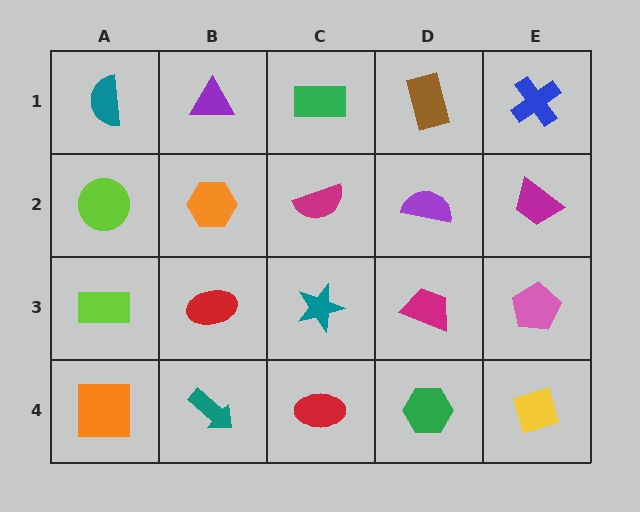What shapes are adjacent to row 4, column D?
A magenta trapezoid (row 3, column D), a red ellipse (row 4, column C), a yellow diamond (row 4, column E).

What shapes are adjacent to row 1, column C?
A magenta semicircle (row 2, column C), a purple triangle (row 1, column B), a brown rectangle (row 1, column D).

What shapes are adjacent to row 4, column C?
A teal star (row 3, column C), a teal arrow (row 4, column B), a green hexagon (row 4, column D).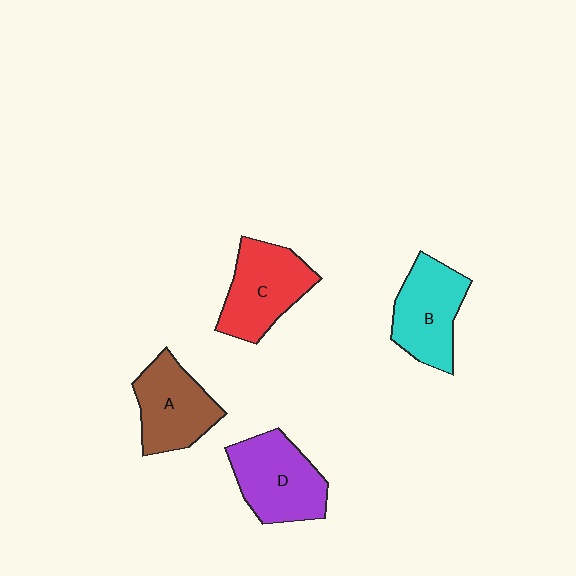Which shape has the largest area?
Shape D (purple).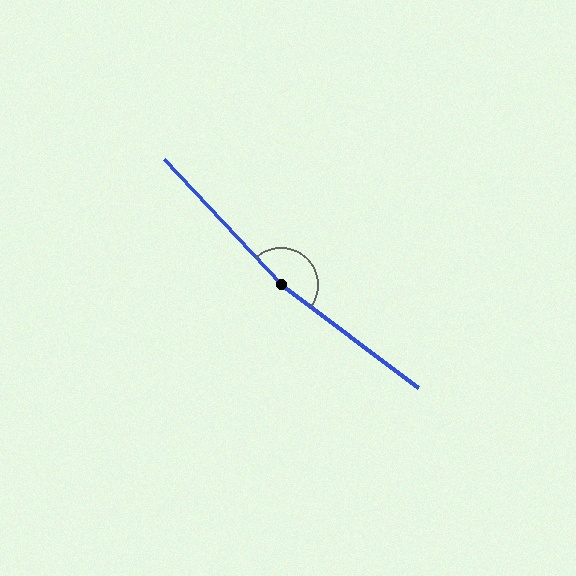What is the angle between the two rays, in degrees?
Approximately 170 degrees.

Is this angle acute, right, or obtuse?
It is obtuse.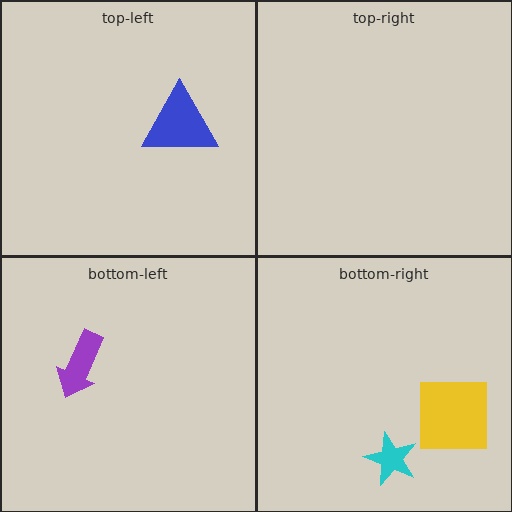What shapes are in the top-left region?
The blue triangle.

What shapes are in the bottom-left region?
The purple arrow.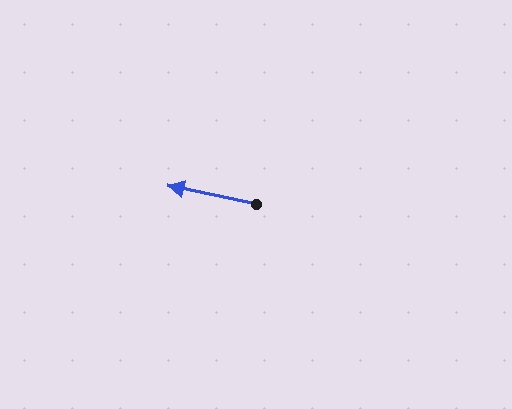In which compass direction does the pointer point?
West.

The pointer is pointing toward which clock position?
Roughly 9 o'clock.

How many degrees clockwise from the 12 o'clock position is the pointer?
Approximately 282 degrees.